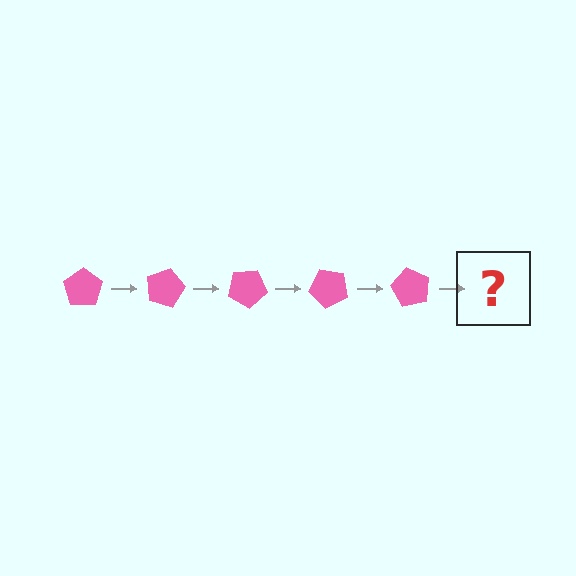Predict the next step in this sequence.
The next step is a pink pentagon rotated 75 degrees.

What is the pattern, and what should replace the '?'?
The pattern is that the pentagon rotates 15 degrees each step. The '?' should be a pink pentagon rotated 75 degrees.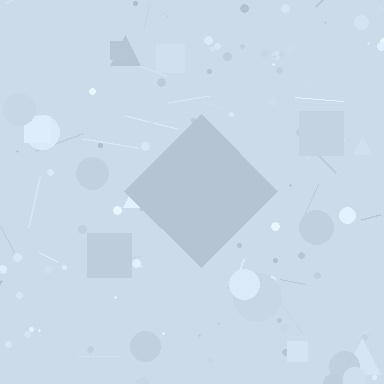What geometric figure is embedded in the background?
A diamond is embedded in the background.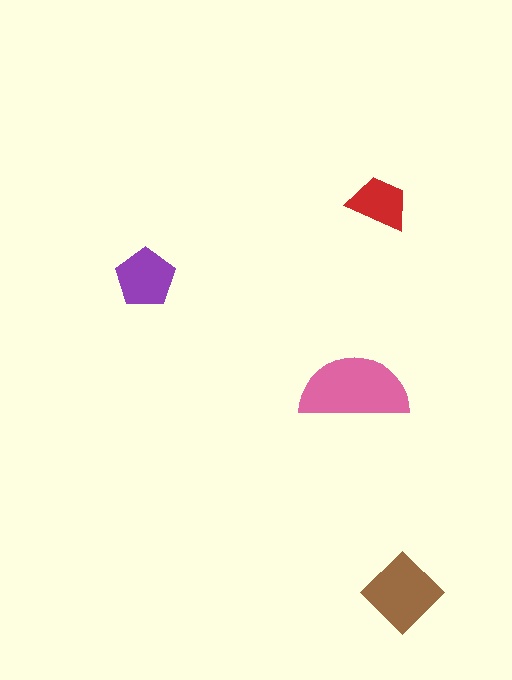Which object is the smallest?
The red trapezoid.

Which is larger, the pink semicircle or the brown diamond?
The pink semicircle.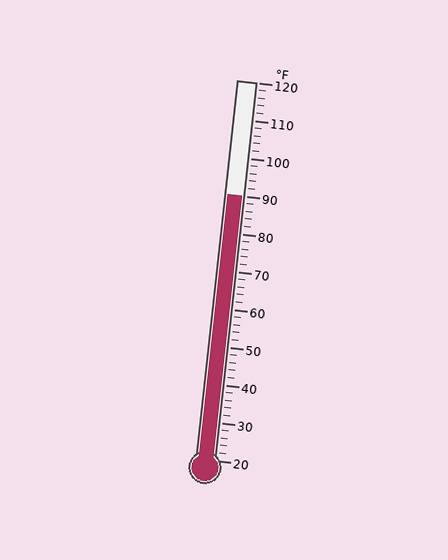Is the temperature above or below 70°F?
The temperature is above 70°F.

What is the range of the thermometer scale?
The thermometer scale ranges from 20°F to 120°F.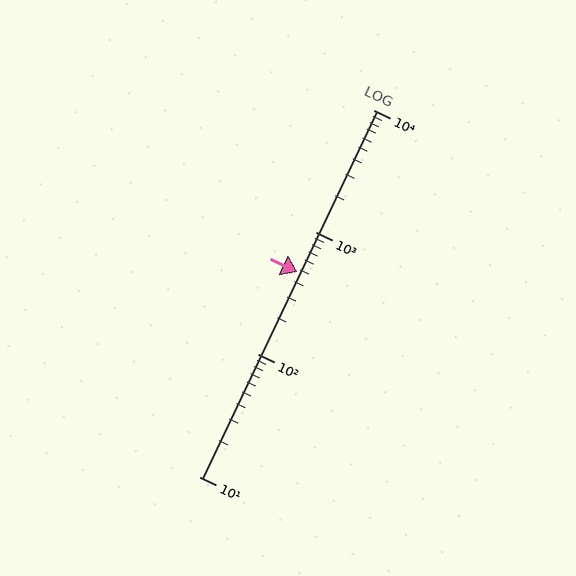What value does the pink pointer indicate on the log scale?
The pointer indicates approximately 470.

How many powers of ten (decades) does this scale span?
The scale spans 3 decades, from 10 to 10000.